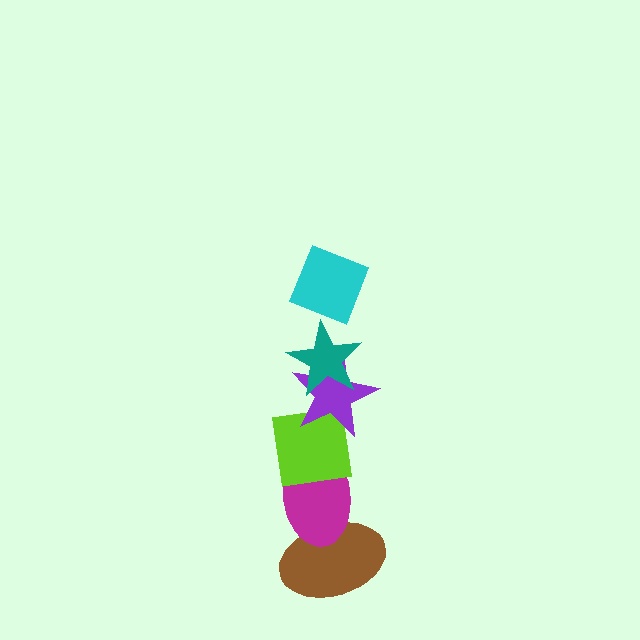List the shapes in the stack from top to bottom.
From top to bottom: the cyan diamond, the teal star, the purple star, the lime square, the magenta ellipse, the brown ellipse.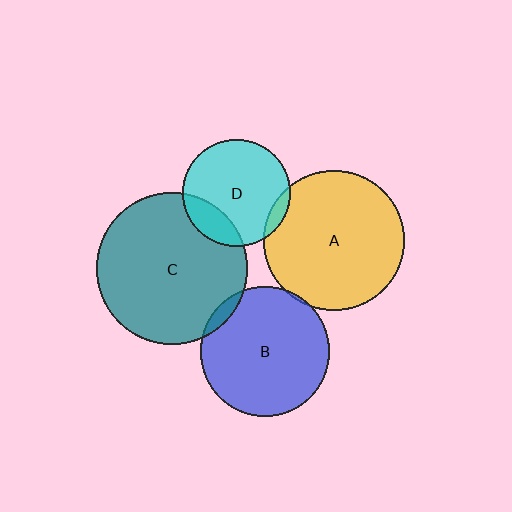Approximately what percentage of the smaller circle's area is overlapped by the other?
Approximately 5%.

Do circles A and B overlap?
Yes.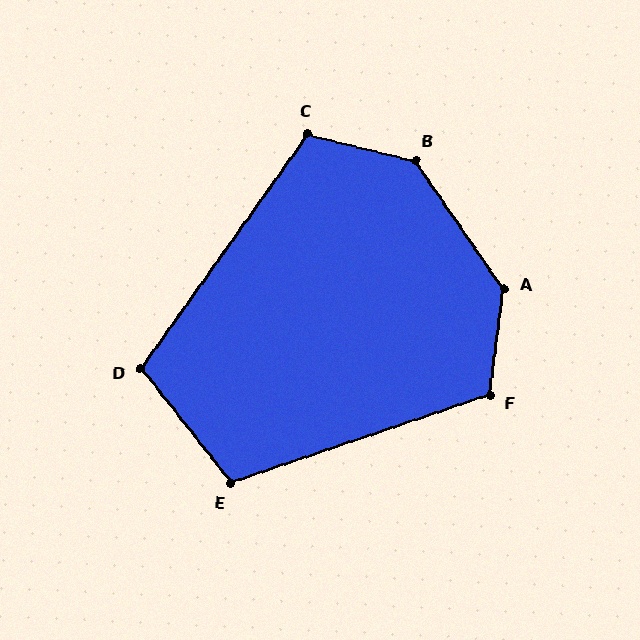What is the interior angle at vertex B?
Approximately 138 degrees (obtuse).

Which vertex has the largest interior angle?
A, at approximately 139 degrees.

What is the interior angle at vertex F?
Approximately 116 degrees (obtuse).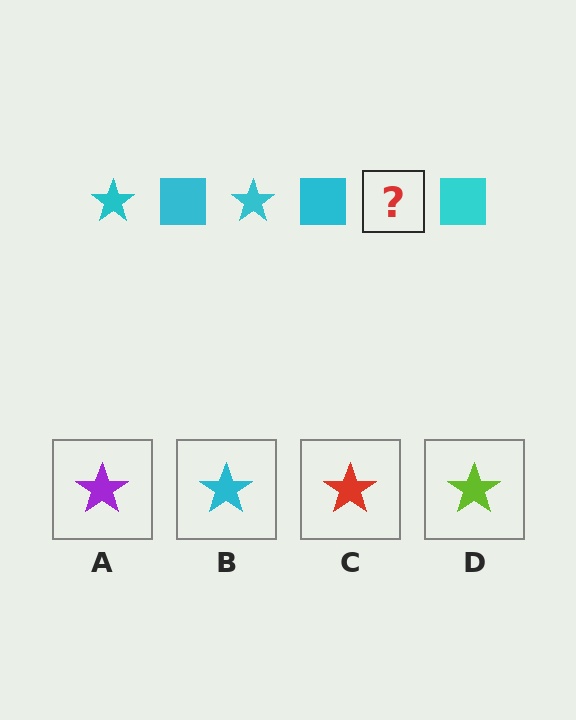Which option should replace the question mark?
Option B.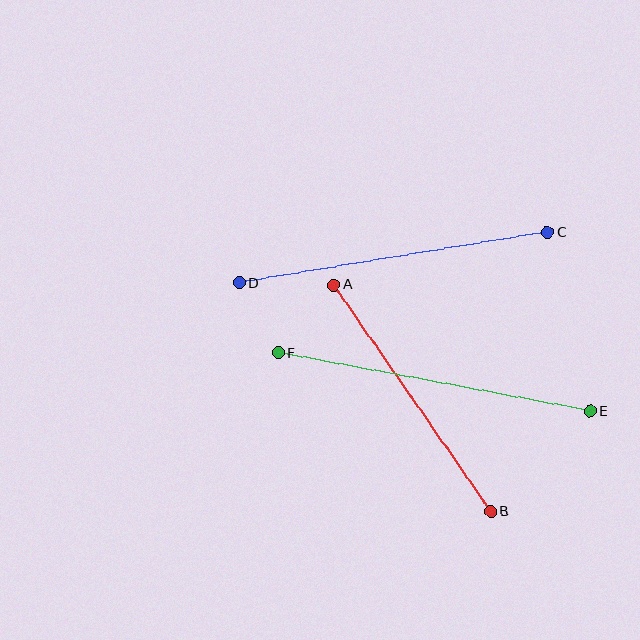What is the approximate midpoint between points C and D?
The midpoint is at approximately (393, 258) pixels.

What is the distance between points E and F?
The distance is approximately 317 pixels.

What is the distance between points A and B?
The distance is approximately 275 pixels.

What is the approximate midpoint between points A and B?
The midpoint is at approximately (412, 398) pixels.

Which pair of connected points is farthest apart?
Points E and F are farthest apart.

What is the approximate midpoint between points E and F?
The midpoint is at approximately (434, 382) pixels.